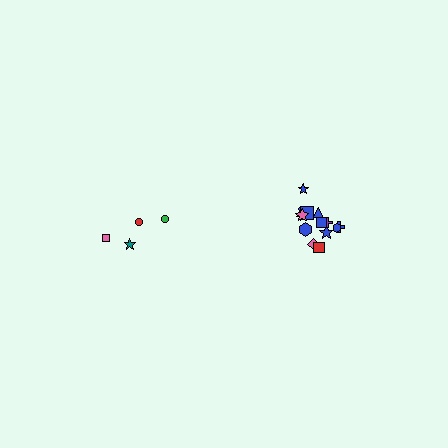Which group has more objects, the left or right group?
The right group.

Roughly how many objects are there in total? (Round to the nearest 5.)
Roughly 20 objects in total.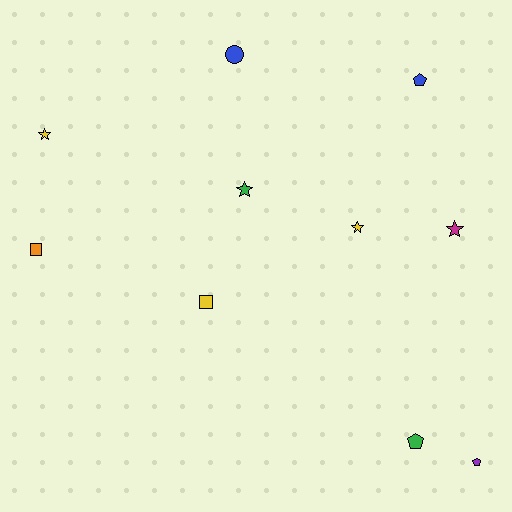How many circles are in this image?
There is 1 circle.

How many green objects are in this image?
There are 2 green objects.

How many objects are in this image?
There are 10 objects.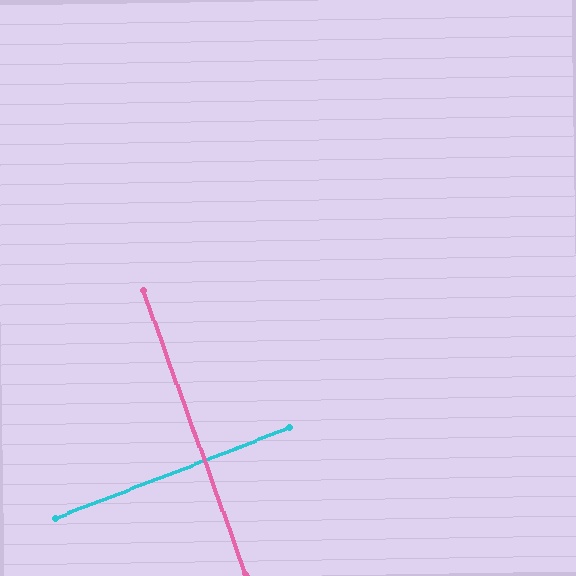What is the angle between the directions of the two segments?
Approximately 89 degrees.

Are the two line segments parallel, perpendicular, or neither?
Perpendicular — they meet at approximately 89°.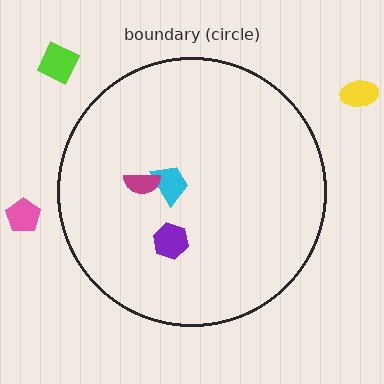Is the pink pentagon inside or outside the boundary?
Outside.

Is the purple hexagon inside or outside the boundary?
Inside.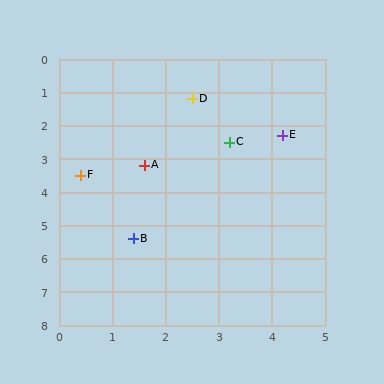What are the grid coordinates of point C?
Point C is at approximately (3.2, 2.5).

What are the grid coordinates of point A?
Point A is at approximately (1.6, 3.2).